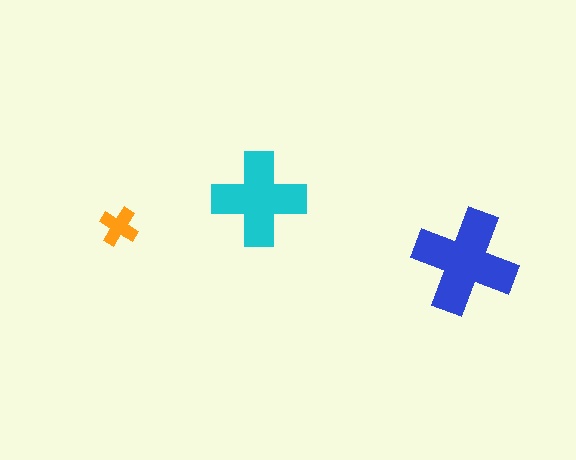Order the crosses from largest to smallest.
the blue one, the cyan one, the orange one.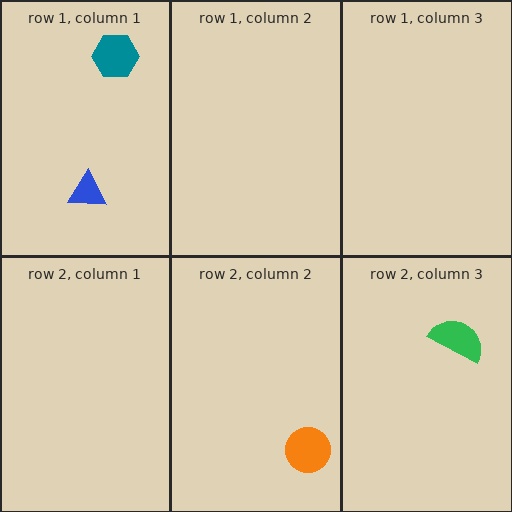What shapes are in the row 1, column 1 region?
The teal hexagon, the blue triangle.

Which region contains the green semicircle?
The row 2, column 3 region.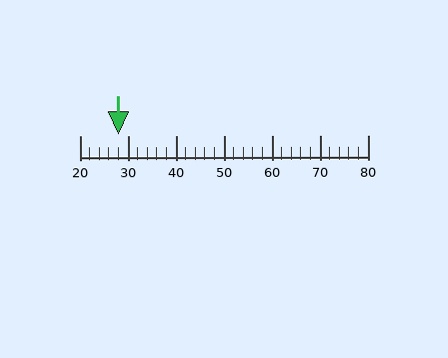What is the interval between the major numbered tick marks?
The major tick marks are spaced 10 units apart.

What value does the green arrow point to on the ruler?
The green arrow points to approximately 28.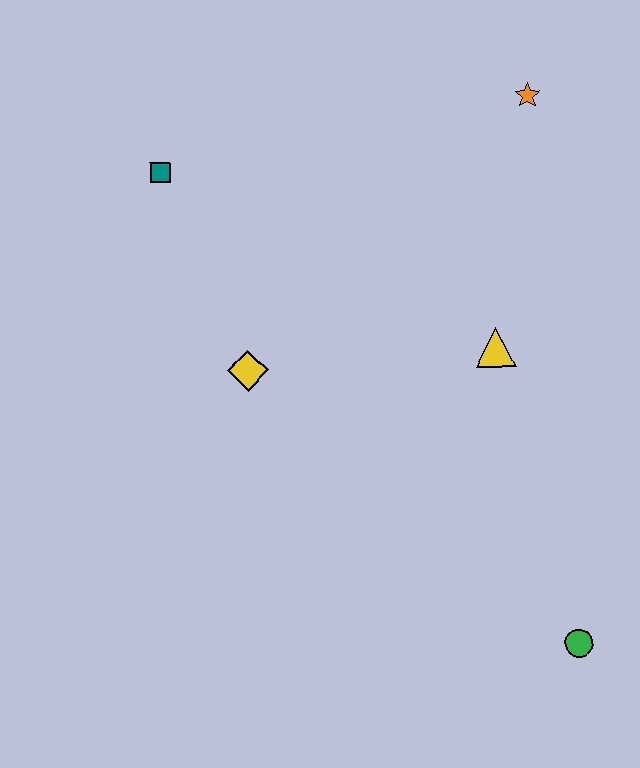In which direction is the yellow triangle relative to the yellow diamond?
The yellow triangle is to the right of the yellow diamond.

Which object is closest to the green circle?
The yellow triangle is closest to the green circle.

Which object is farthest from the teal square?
The green circle is farthest from the teal square.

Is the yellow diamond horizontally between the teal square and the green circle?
Yes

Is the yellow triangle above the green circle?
Yes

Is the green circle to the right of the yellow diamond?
Yes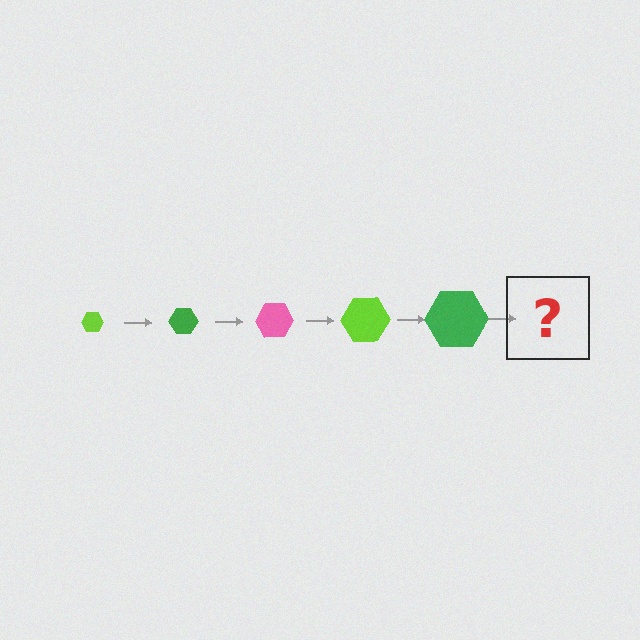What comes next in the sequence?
The next element should be a pink hexagon, larger than the previous one.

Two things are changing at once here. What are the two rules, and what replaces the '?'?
The two rules are that the hexagon grows larger each step and the color cycles through lime, green, and pink. The '?' should be a pink hexagon, larger than the previous one.